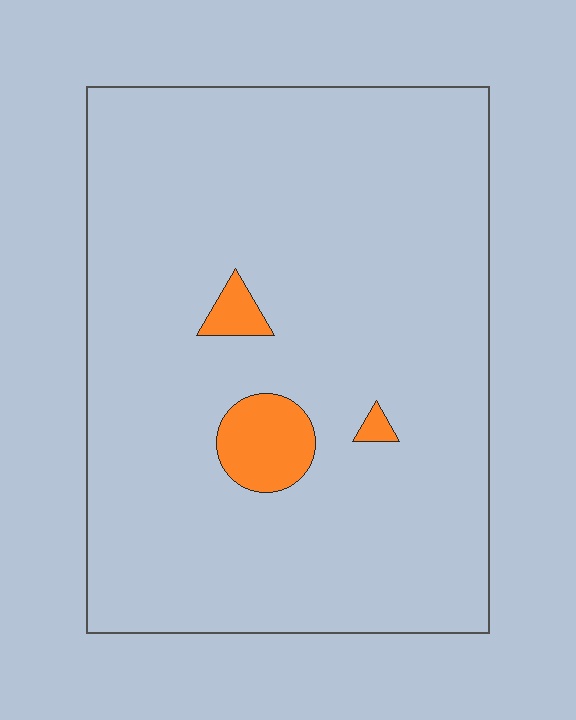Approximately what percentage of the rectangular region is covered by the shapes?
Approximately 5%.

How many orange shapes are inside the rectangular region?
3.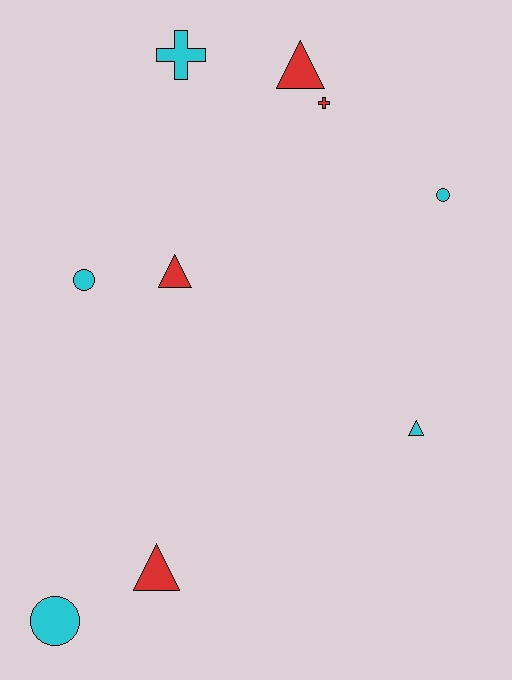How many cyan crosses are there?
There is 1 cyan cross.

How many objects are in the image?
There are 9 objects.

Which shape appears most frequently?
Triangle, with 4 objects.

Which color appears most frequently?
Cyan, with 5 objects.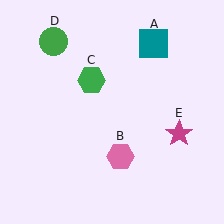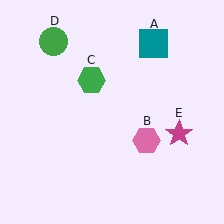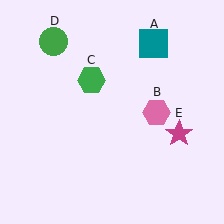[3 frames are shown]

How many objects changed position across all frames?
1 object changed position: pink hexagon (object B).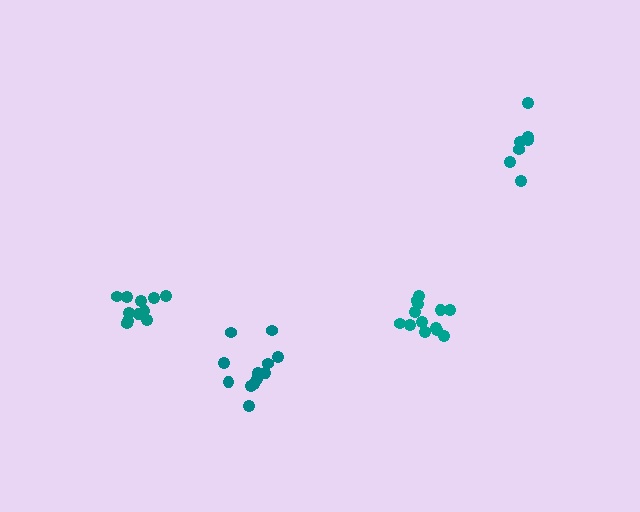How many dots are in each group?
Group 1: 12 dots, Group 2: 11 dots, Group 3: 7 dots, Group 4: 13 dots (43 total).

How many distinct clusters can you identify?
There are 4 distinct clusters.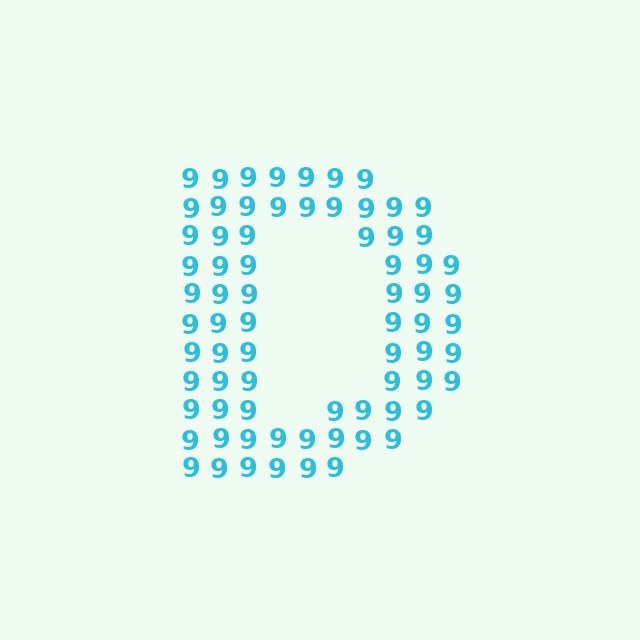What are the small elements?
The small elements are digit 9's.